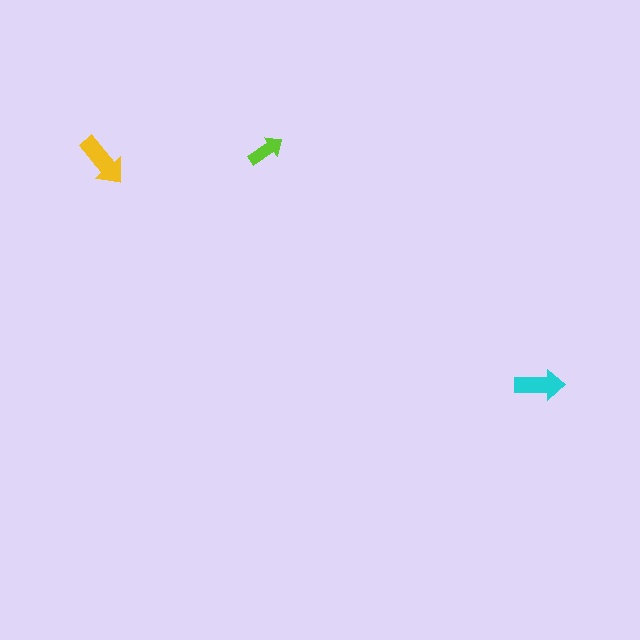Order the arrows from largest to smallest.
the yellow one, the cyan one, the lime one.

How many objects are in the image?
There are 3 objects in the image.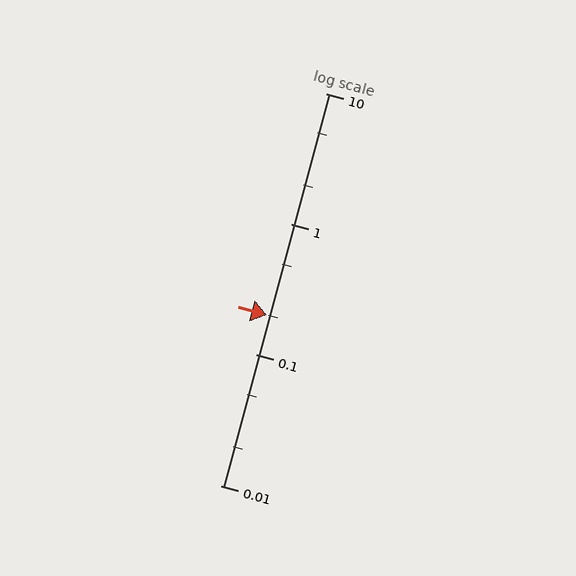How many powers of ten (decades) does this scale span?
The scale spans 3 decades, from 0.01 to 10.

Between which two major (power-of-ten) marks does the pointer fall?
The pointer is between 0.1 and 1.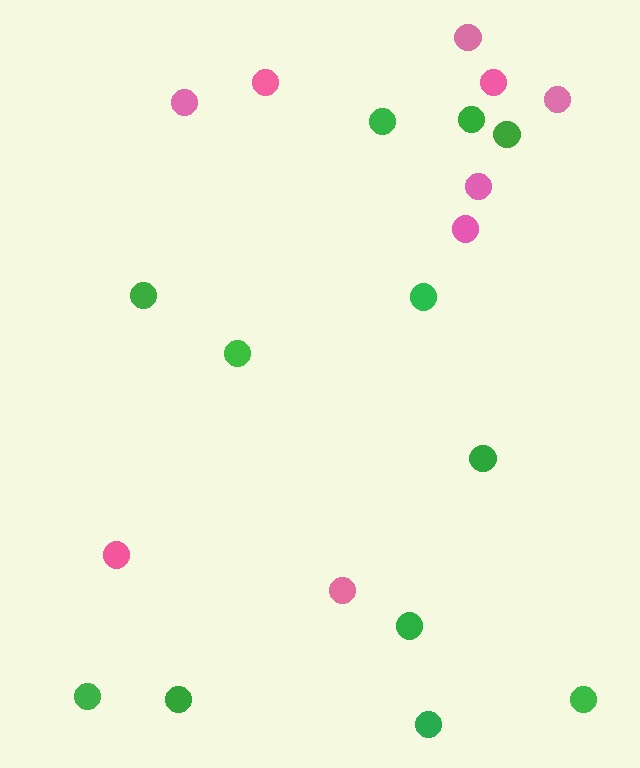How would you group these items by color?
There are 2 groups: one group of green circles (12) and one group of pink circles (9).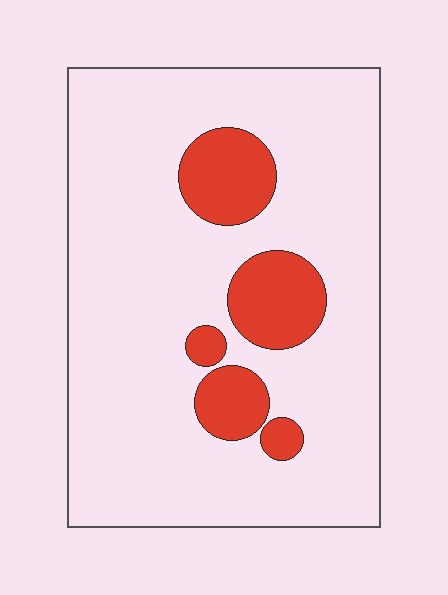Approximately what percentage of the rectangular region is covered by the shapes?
Approximately 15%.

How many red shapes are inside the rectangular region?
5.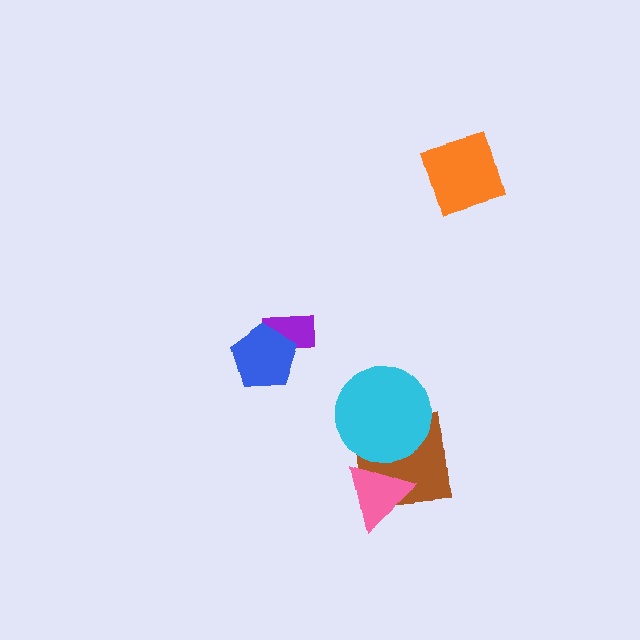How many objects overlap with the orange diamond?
0 objects overlap with the orange diamond.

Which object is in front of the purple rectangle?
The blue pentagon is in front of the purple rectangle.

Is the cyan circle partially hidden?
No, no other shape covers it.